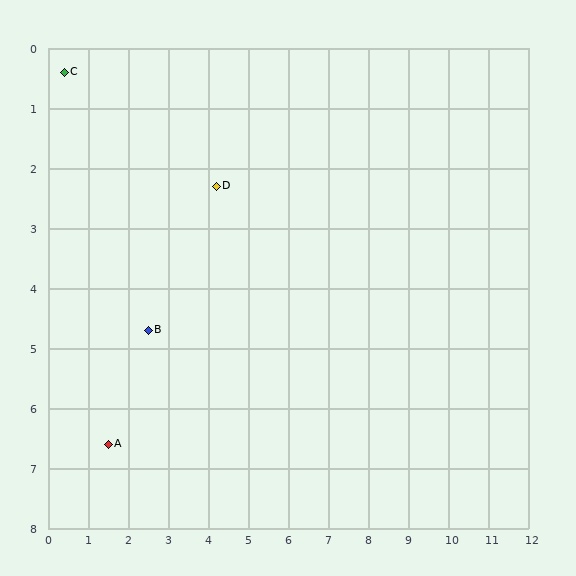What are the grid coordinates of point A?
Point A is at approximately (1.5, 6.6).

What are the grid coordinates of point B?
Point B is at approximately (2.5, 4.7).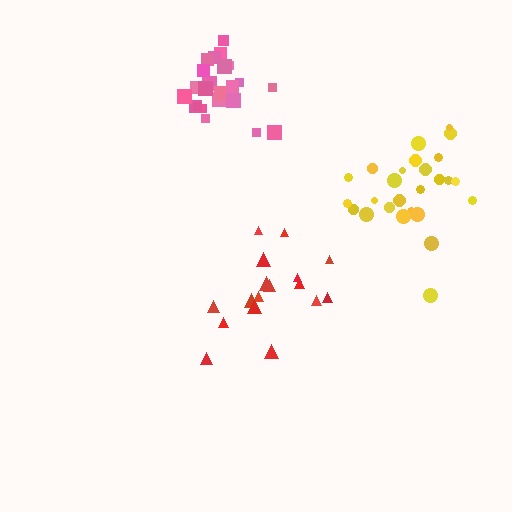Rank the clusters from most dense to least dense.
pink, yellow, red.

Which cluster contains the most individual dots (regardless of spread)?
Yellow (27).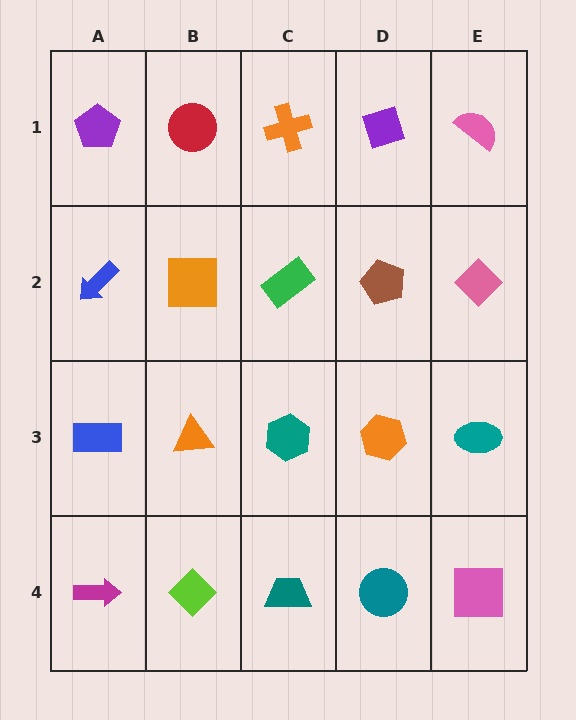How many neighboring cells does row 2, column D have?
4.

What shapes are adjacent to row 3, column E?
A pink diamond (row 2, column E), a pink square (row 4, column E), an orange hexagon (row 3, column D).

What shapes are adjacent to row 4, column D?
An orange hexagon (row 3, column D), a teal trapezoid (row 4, column C), a pink square (row 4, column E).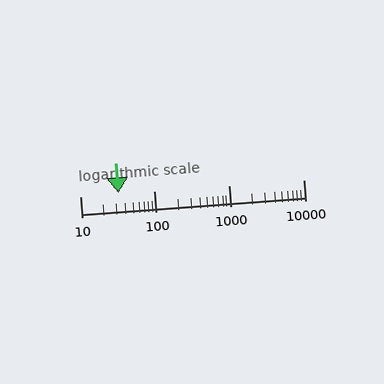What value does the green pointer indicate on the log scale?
The pointer indicates approximately 33.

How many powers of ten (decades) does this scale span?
The scale spans 3 decades, from 10 to 10000.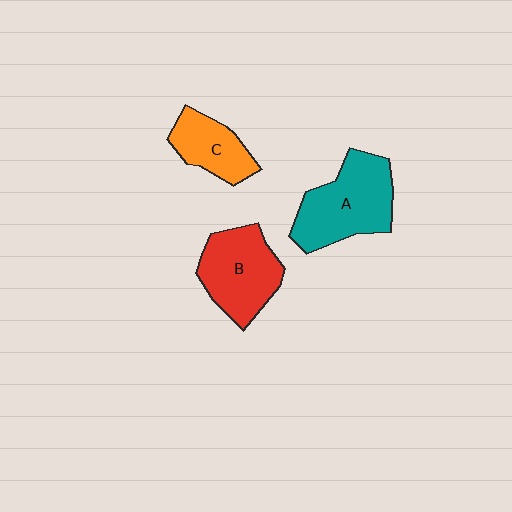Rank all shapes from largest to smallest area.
From largest to smallest: A (teal), B (red), C (orange).